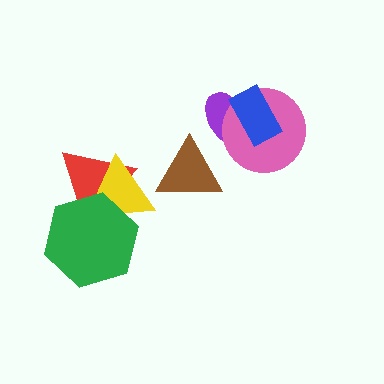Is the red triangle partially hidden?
Yes, it is partially covered by another shape.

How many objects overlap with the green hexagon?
2 objects overlap with the green hexagon.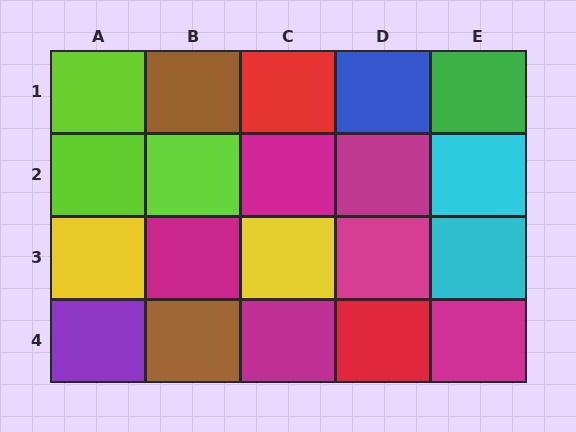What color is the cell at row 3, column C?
Yellow.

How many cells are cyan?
2 cells are cyan.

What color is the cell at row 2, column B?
Lime.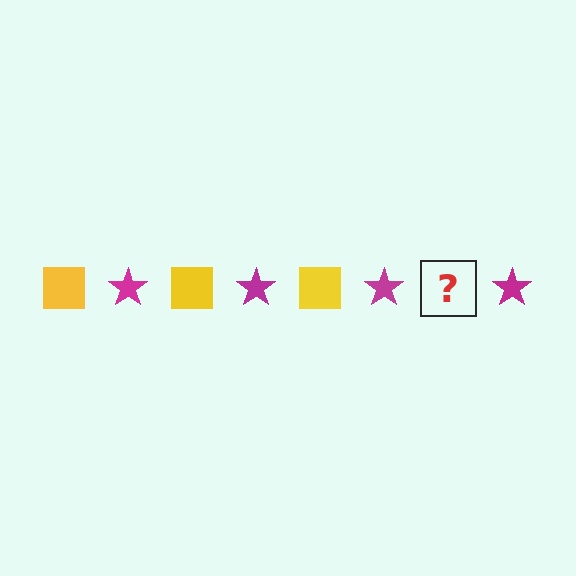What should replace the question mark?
The question mark should be replaced with a yellow square.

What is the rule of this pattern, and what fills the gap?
The rule is that the pattern alternates between yellow square and magenta star. The gap should be filled with a yellow square.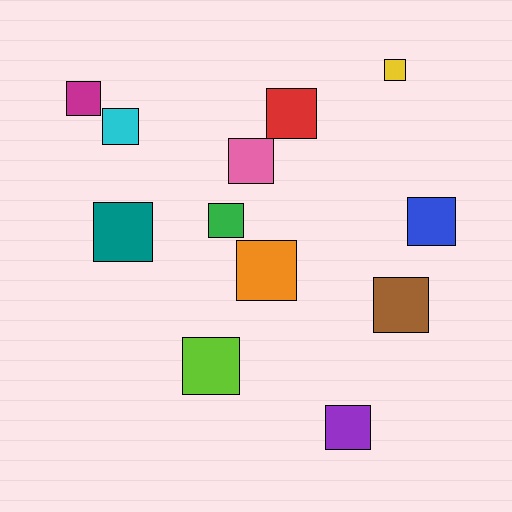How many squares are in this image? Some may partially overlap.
There are 12 squares.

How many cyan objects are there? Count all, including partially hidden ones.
There is 1 cyan object.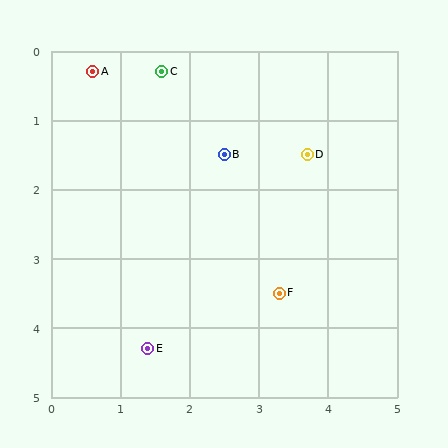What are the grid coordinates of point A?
Point A is at approximately (0.6, 0.3).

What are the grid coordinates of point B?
Point B is at approximately (2.5, 1.5).